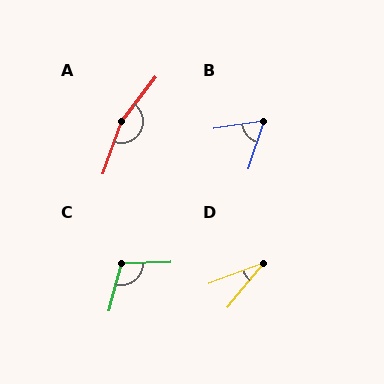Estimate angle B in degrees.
Approximately 63 degrees.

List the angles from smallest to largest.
D (30°), B (63°), C (107°), A (162°).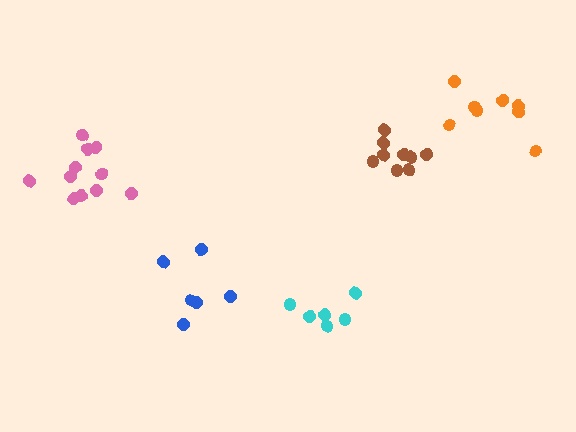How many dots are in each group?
Group 1: 9 dots, Group 2: 6 dots, Group 3: 8 dots, Group 4: 6 dots, Group 5: 11 dots (40 total).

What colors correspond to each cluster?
The clusters are colored: brown, blue, orange, cyan, pink.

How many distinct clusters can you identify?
There are 5 distinct clusters.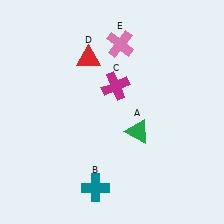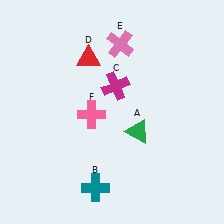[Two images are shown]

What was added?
A pink cross (F) was added in Image 2.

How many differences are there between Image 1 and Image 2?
There is 1 difference between the two images.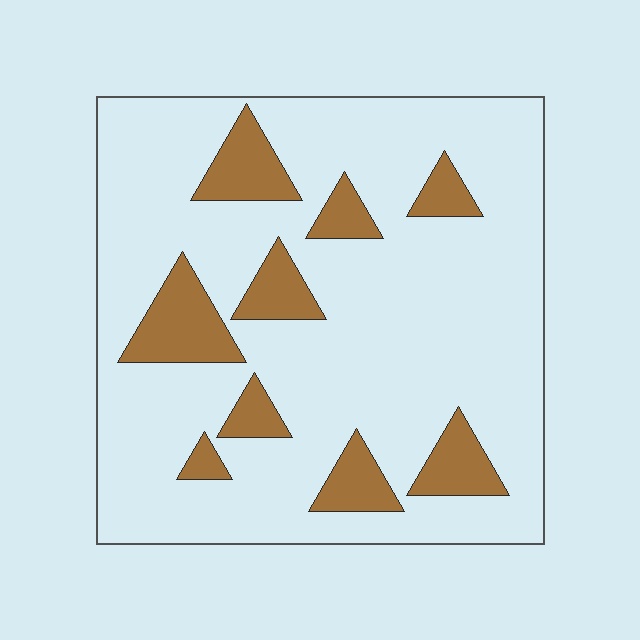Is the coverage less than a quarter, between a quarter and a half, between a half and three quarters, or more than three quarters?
Less than a quarter.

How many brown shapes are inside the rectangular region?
9.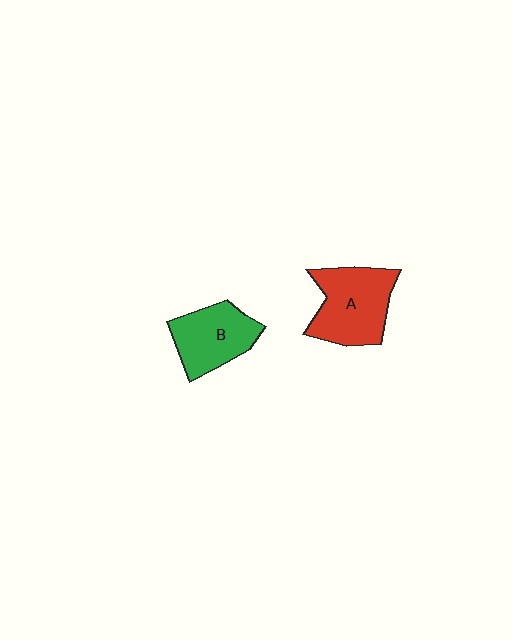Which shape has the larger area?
Shape A (red).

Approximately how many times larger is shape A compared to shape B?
Approximately 1.2 times.